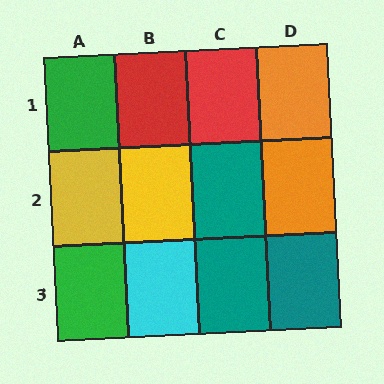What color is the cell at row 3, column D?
Teal.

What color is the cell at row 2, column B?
Yellow.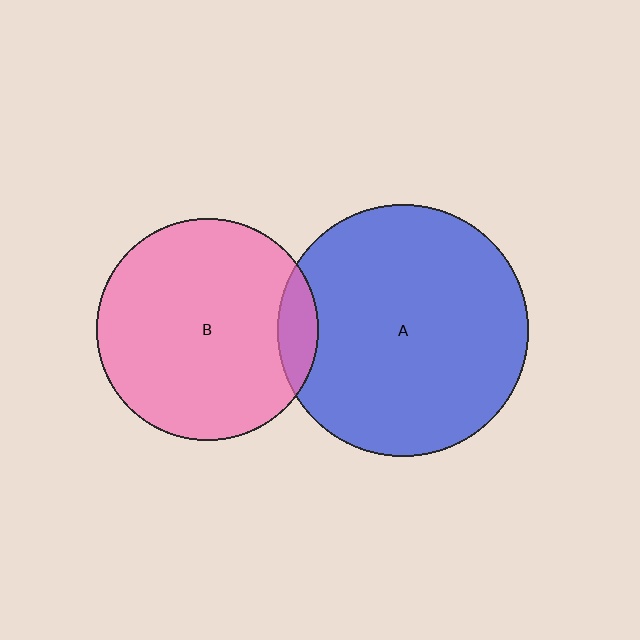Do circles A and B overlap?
Yes.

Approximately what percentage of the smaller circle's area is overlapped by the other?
Approximately 10%.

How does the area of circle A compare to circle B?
Approximately 1.3 times.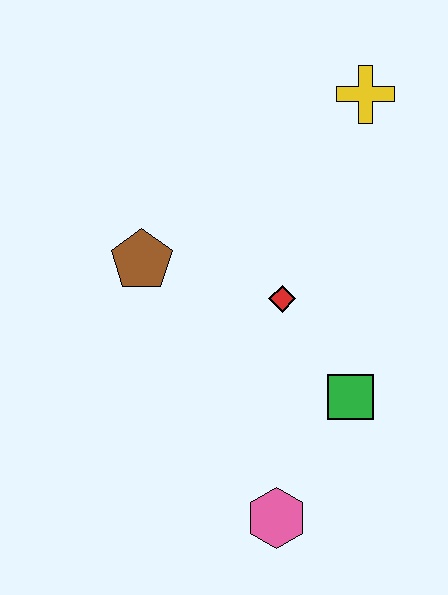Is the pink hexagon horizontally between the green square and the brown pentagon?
Yes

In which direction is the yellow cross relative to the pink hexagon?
The yellow cross is above the pink hexagon.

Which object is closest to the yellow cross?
The red diamond is closest to the yellow cross.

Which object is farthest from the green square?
The yellow cross is farthest from the green square.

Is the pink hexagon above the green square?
No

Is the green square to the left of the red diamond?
No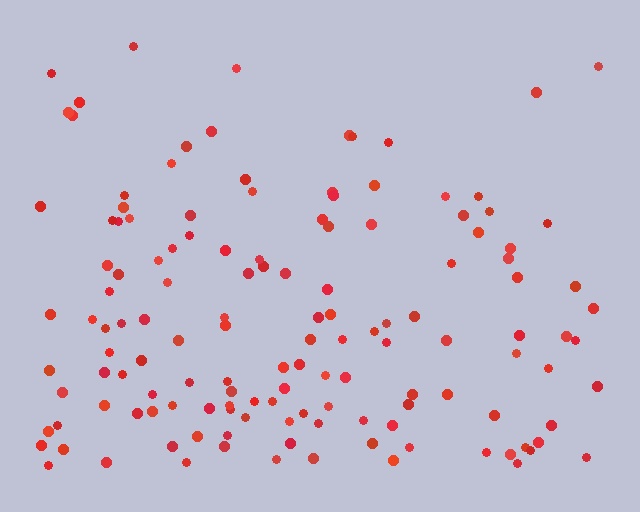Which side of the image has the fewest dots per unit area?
The top.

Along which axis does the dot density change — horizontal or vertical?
Vertical.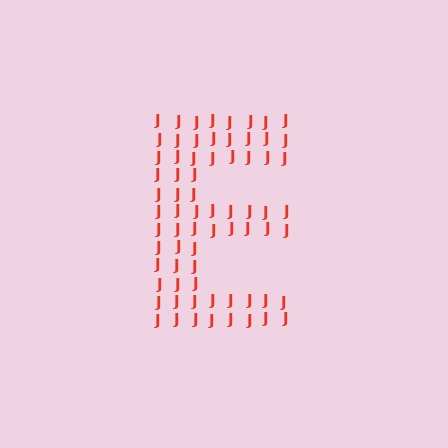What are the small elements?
The small elements are letter J's.